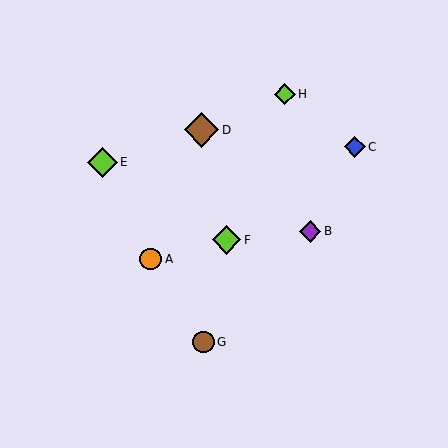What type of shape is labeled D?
Shape D is a brown diamond.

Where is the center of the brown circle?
The center of the brown circle is at (203, 342).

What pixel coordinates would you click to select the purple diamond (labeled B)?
Click at (310, 232) to select the purple diamond B.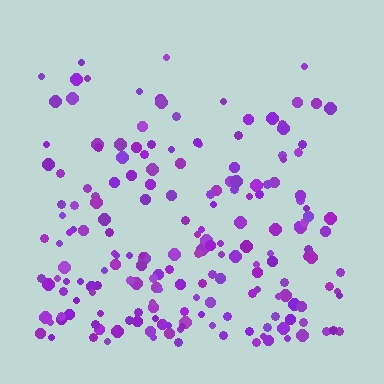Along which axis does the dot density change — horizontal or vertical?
Vertical.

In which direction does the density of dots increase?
From top to bottom, with the bottom side densest.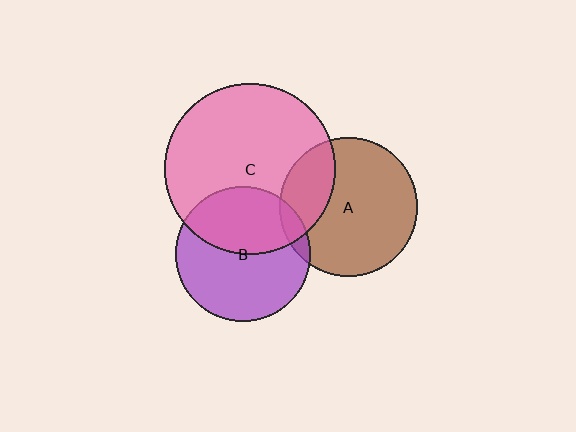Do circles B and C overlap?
Yes.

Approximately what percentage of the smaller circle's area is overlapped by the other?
Approximately 40%.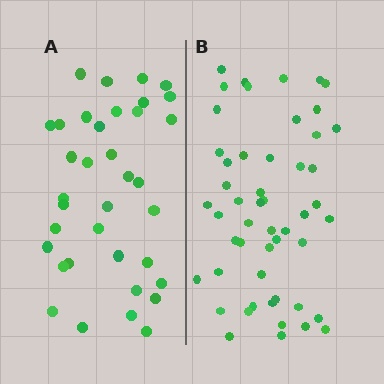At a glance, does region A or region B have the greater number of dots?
Region B (the right region) has more dots.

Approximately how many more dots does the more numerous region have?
Region B has approximately 15 more dots than region A.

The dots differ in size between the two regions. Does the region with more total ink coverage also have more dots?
No. Region A has more total ink coverage because its dots are larger, but region B actually contains more individual dots. Total area can be misleading — the number of items is what matters here.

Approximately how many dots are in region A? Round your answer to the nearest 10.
About 40 dots. (The exact count is 36, which rounds to 40.)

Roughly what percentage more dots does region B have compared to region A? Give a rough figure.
About 40% more.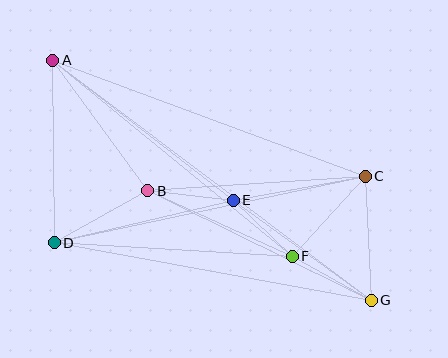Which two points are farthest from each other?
Points A and G are farthest from each other.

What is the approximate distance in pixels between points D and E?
The distance between D and E is approximately 184 pixels.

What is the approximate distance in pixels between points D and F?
The distance between D and F is approximately 238 pixels.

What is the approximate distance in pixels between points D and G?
The distance between D and G is approximately 322 pixels.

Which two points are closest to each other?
Points E and F are closest to each other.